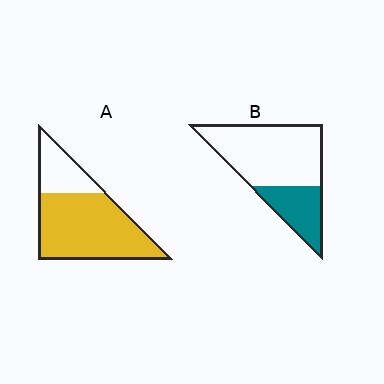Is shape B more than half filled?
No.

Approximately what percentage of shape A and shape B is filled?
A is approximately 75% and B is approximately 30%.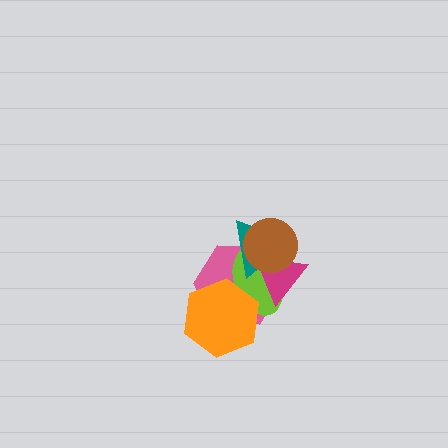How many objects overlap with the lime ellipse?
5 objects overlap with the lime ellipse.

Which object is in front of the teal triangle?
The brown circle is in front of the teal triangle.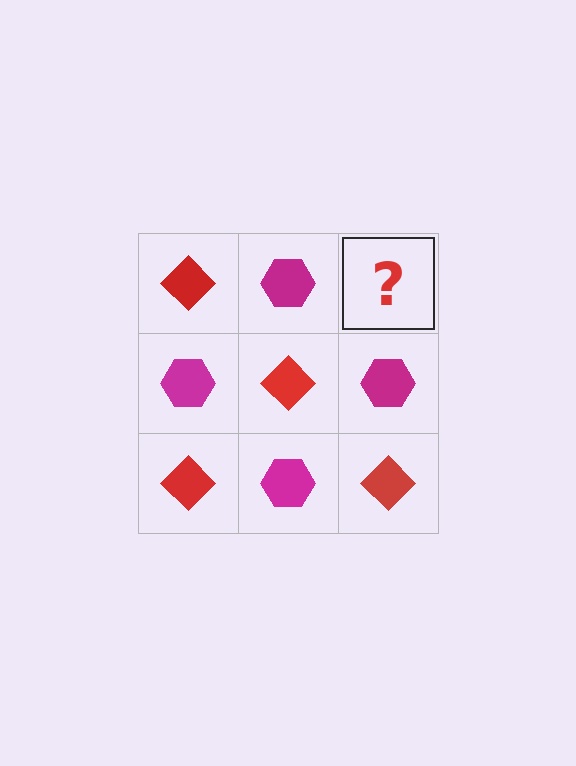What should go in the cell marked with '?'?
The missing cell should contain a red diamond.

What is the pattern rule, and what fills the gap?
The rule is that it alternates red diamond and magenta hexagon in a checkerboard pattern. The gap should be filled with a red diamond.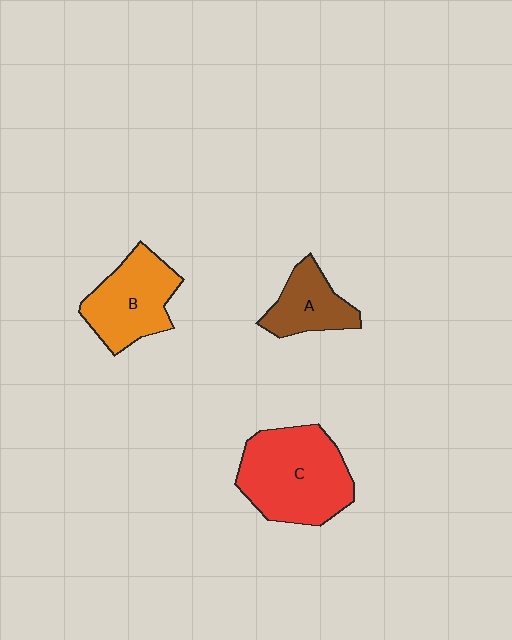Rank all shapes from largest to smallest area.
From largest to smallest: C (red), B (orange), A (brown).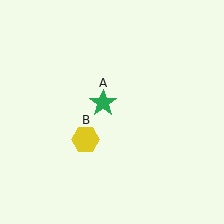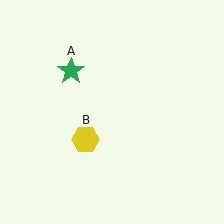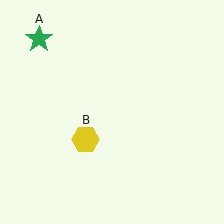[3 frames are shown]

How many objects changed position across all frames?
1 object changed position: green star (object A).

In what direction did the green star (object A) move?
The green star (object A) moved up and to the left.